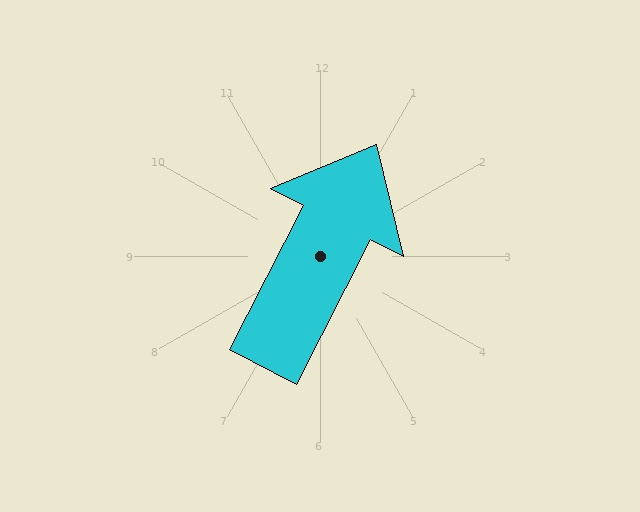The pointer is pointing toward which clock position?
Roughly 1 o'clock.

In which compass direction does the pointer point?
Northeast.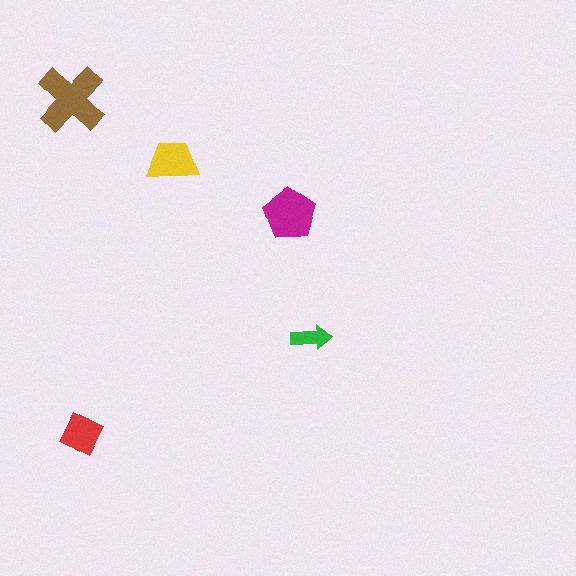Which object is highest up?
The brown cross is topmost.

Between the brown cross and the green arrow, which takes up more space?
The brown cross.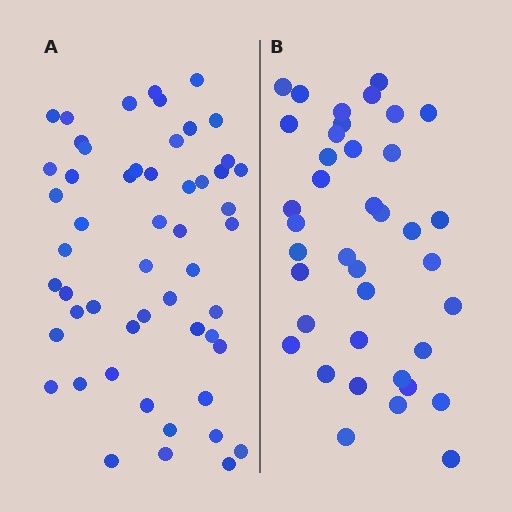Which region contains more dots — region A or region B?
Region A (the left region) has more dots.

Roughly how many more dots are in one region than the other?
Region A has approximately 15 more dots than region B.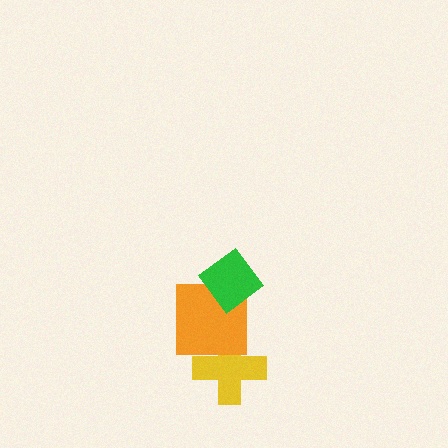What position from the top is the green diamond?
The green diamond is 1st from the top.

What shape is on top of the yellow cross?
The orange square is on top of the yellow cross.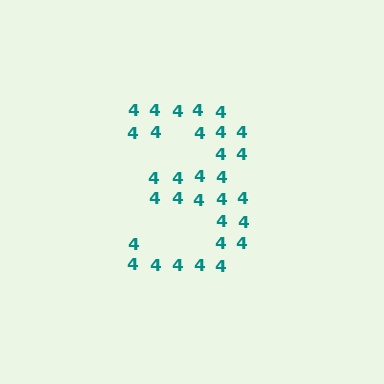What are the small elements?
The small elements are digit 4's.